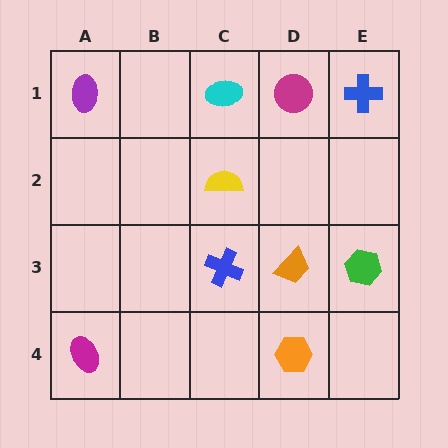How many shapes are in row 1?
4 shapes.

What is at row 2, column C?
A yellow semicircle.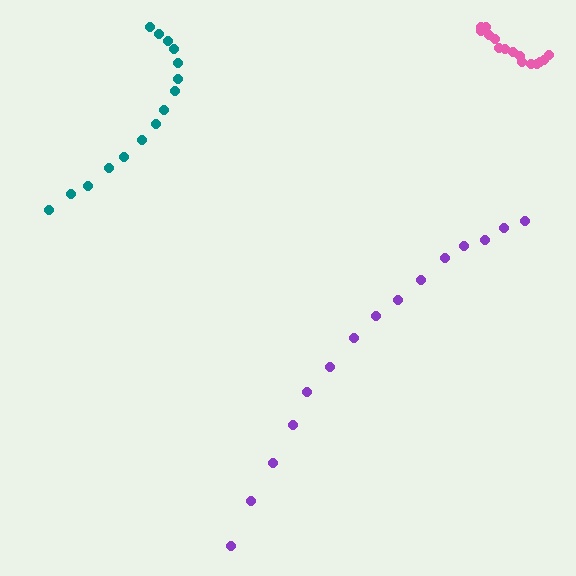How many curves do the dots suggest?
There are 3 distinct paths.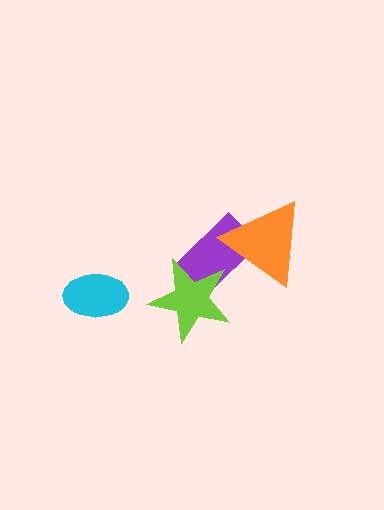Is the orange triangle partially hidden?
No, no other shape covers it.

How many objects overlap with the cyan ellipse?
0 objects overlap with the cyan ellipse.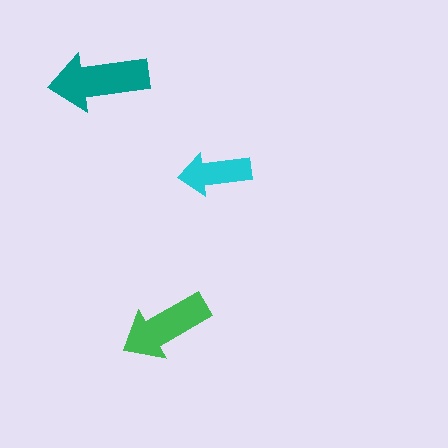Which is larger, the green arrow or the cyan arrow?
The green one.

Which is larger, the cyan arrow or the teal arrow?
The teal one.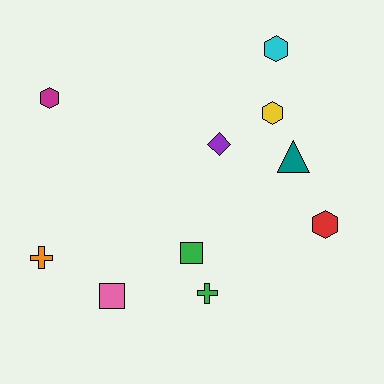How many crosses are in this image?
There are 2 crosses.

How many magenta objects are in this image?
There is 1 magenta object.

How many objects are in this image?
There are 10 objects.